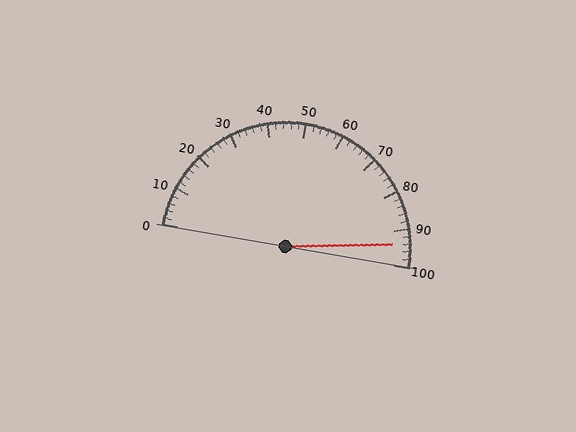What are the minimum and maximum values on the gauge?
The gauge ranges from 0 to 100.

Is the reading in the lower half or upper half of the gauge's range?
The reading is in the upper half of the range (0 to 100).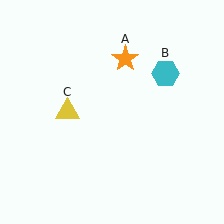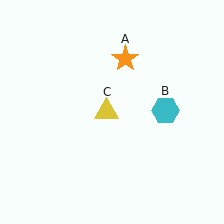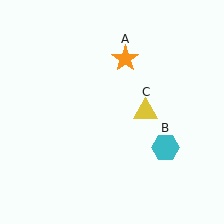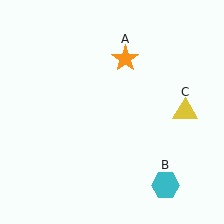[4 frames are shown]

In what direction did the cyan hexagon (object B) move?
The cyan hexagon (object B) moved down.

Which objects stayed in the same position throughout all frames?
Orange star (object A) remained stationary.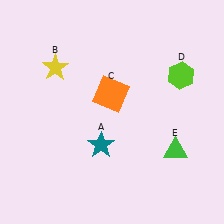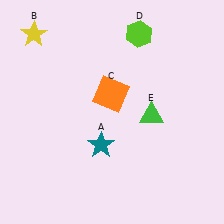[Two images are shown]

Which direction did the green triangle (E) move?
The green triangle (E) moved up.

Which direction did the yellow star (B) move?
The yellow star (B) moved up.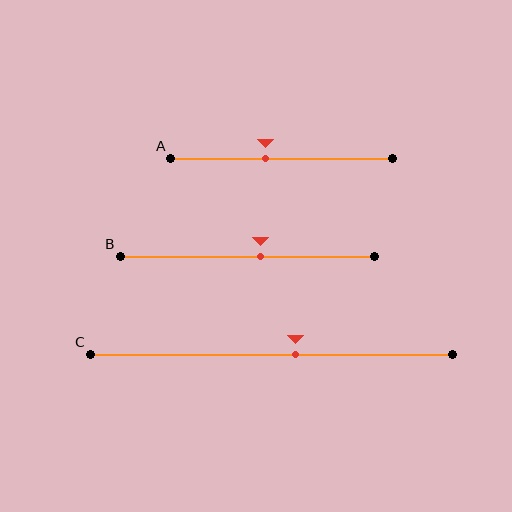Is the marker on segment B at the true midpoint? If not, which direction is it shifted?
No, the marker on segment B is shifted to the right by about 5% of the segment length.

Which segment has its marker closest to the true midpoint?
Segment B has its marker closest to the true midpoint.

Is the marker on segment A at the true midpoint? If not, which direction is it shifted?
No, the marker on segment A is shifted to the left by about 7% of the segment length.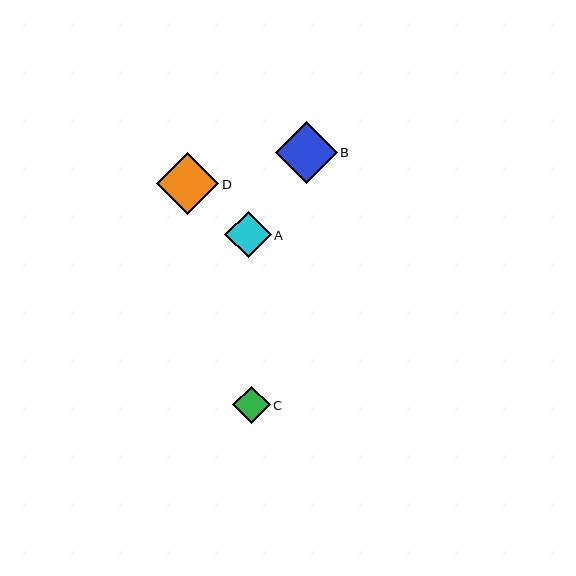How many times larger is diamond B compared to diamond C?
Diamond B is approximately 1.6 times the size of diamond C.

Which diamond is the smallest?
Diamond C is the smallest with a size of approximately 38 pixels.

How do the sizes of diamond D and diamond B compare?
Diamond D and diamond B are approximately the same size.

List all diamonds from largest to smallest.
From largest to smallest: D, B, A, C.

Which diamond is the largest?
Diamond D is the largest with a size of approximately 62 pixels.